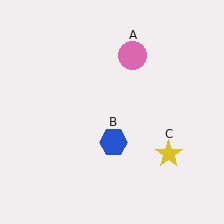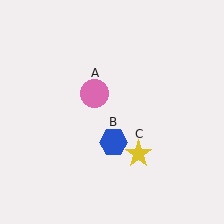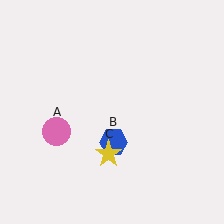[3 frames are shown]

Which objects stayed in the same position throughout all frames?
Blue hexagon (object B) remained stationary.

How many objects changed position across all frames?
2 objects changed position: pink circle (object A), yellow star (object C).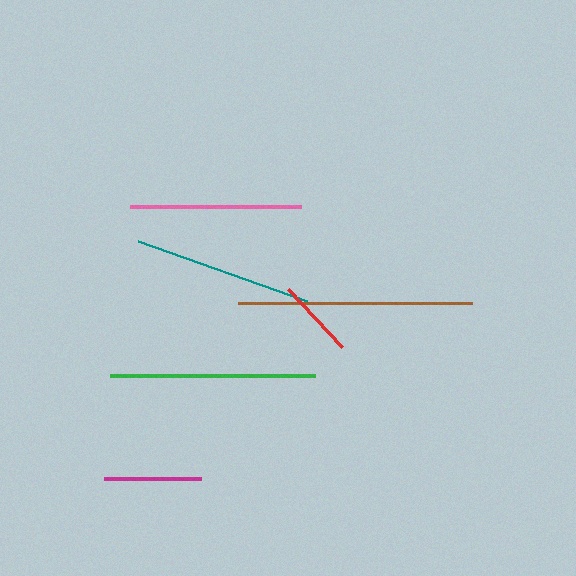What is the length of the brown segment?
The brown segment is approximately 234 pixels long.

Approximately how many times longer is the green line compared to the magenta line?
The green line is approximately 2.1 times the length of the magenta line.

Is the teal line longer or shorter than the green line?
The green line is longer than the teal line.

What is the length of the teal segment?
The teal segment is approximately 179 pixels long.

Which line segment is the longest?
The brown line is the longest at approximately 234 pixels.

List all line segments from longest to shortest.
From longest to shortest: brown, green, teal, pink, magenta, red.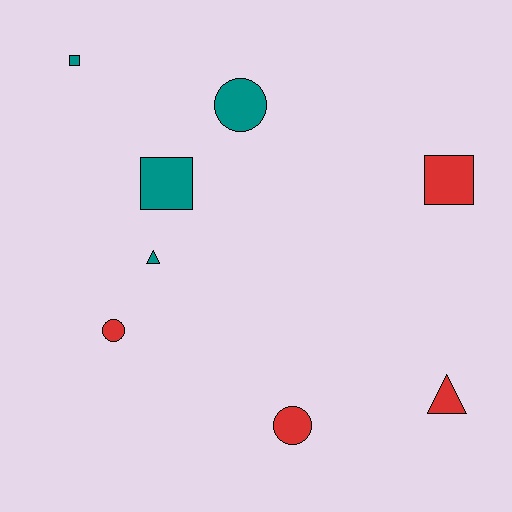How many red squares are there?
There is 1 red square.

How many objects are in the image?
There are 8 objects.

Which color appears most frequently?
Red, with 4 objects.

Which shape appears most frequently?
Square, with 3 objects.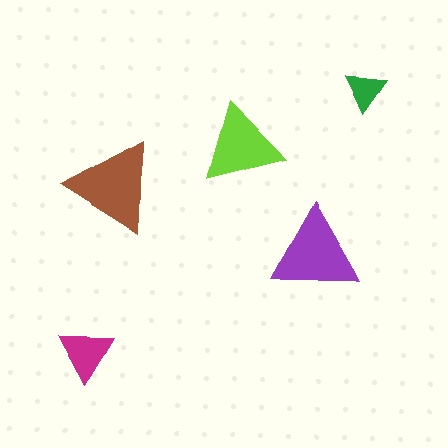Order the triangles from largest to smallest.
the brown one, the purple one, the lime one, the magenta one, the green one.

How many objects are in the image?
There are 5 objects in the image.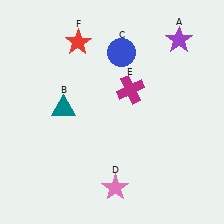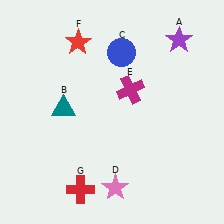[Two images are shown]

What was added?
A red cross (G) was added in Image 2.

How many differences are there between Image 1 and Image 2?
There is 1 difference between the two images.